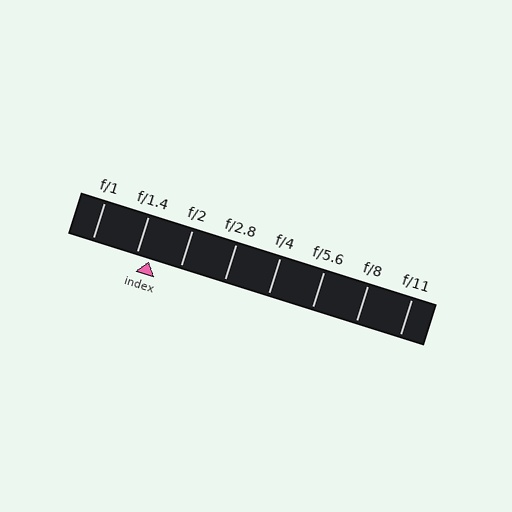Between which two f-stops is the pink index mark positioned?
The index mark is between f/1.4 and f/2.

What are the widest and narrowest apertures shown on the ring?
The widest aperture shown is f/1 and the narrowest is f/11.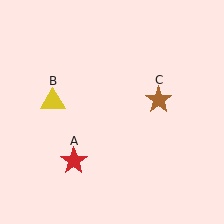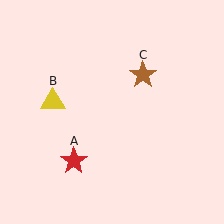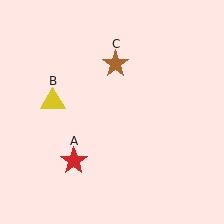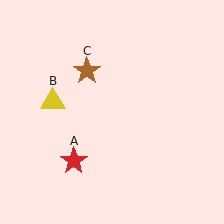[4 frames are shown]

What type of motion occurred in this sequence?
The brown star (object C) rotated counterclockwise around the center of the scene.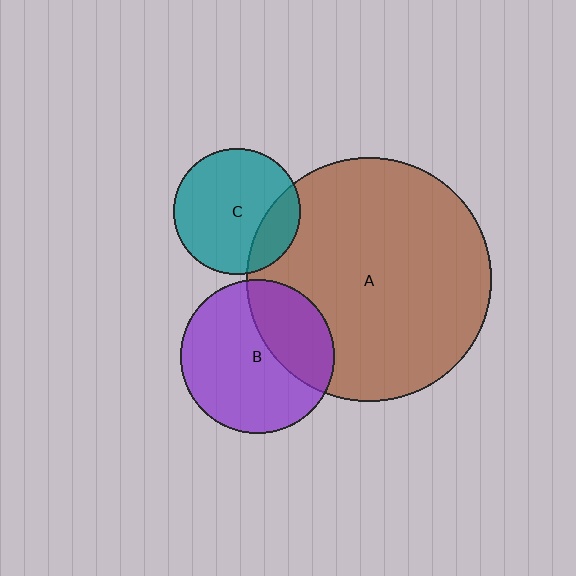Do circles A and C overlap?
Yes.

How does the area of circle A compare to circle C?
Approximately 3.8 times.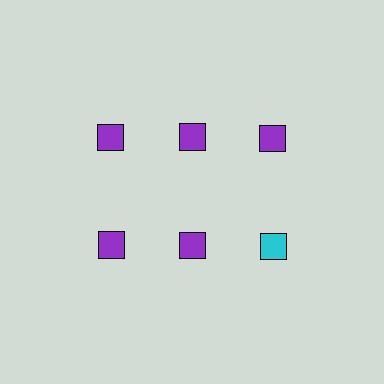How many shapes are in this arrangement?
There are 6 shapes arranged in a grid pattern.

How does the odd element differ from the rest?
It has a different color: cyan instead of purple.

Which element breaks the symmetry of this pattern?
The cyan square in the second row, center column breaks the symmetry. All other shapes are purple squares.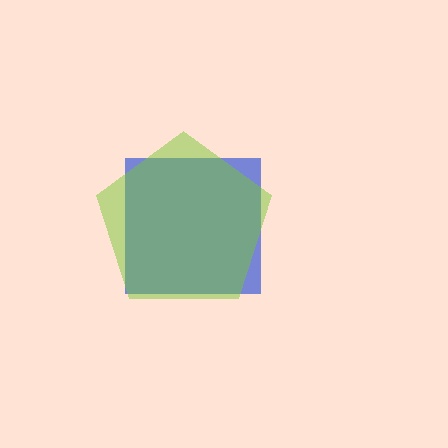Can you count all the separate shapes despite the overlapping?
Yes, there are 2 separate shapes.